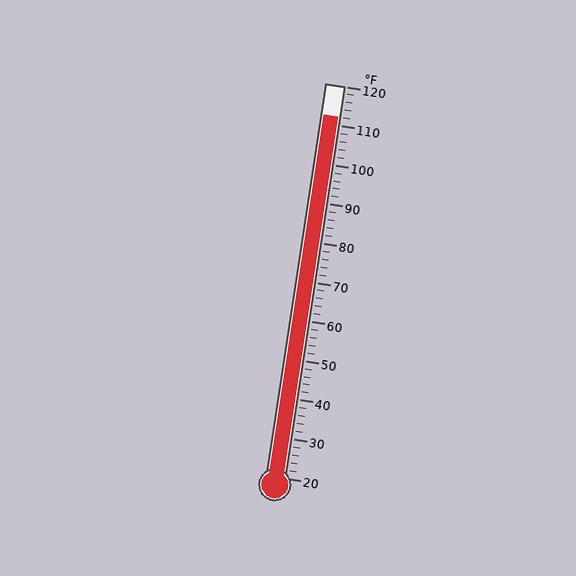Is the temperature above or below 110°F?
The temperature is above 110°F.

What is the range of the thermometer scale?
The thermometer scale ranges from 20°F to 120°F.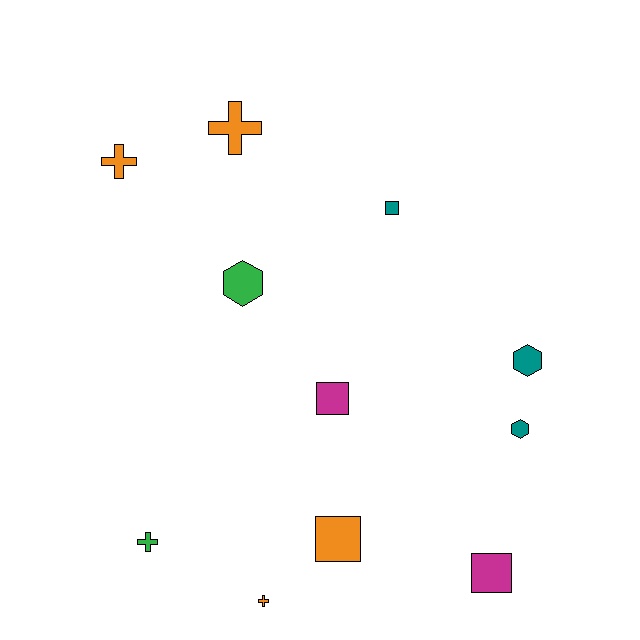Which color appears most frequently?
Orange, with 4 objects.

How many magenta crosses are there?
There are no magenta crosses.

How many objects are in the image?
There are 11 objects.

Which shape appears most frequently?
Square, with 4 objects.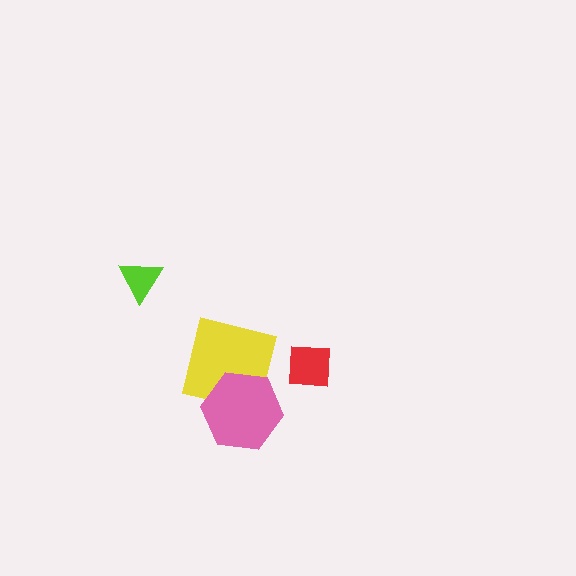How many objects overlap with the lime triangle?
0 objects overlap with the lime triangle.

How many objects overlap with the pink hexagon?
1 object overlaps with the pink hexagon.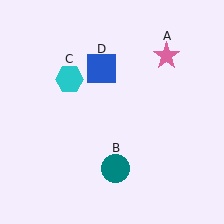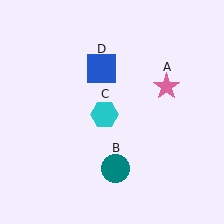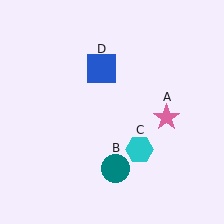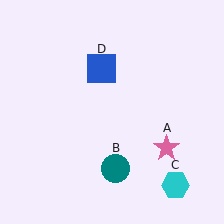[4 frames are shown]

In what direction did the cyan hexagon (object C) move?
The cyan hexagon (object C) moved down and to the right.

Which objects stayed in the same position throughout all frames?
Teal circle (object B) and blue square (object D) remained stationary.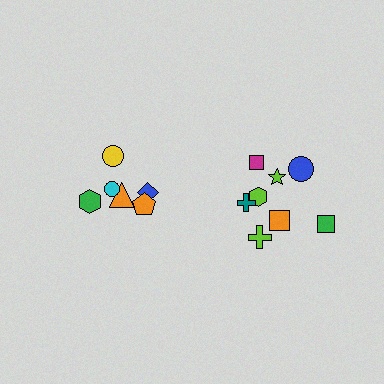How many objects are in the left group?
There are 6 objects.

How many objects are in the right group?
There are 8 objects.